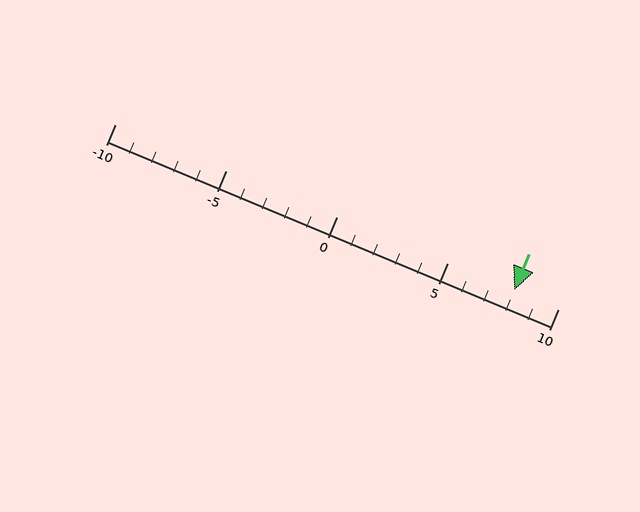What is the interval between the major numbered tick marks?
The major tick marks are spaced 5 units apart.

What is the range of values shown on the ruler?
The ruler shows values from -10 to 10.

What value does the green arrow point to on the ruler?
The green arrow points to approximately 8.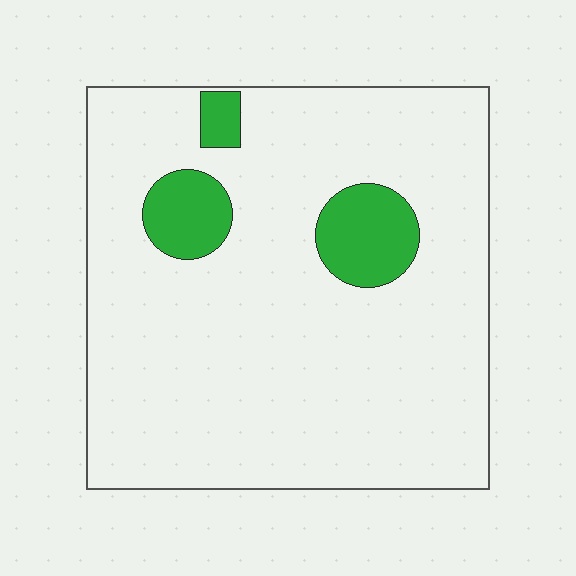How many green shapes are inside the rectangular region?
3.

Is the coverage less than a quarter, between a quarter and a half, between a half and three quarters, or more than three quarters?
Less than a quarter.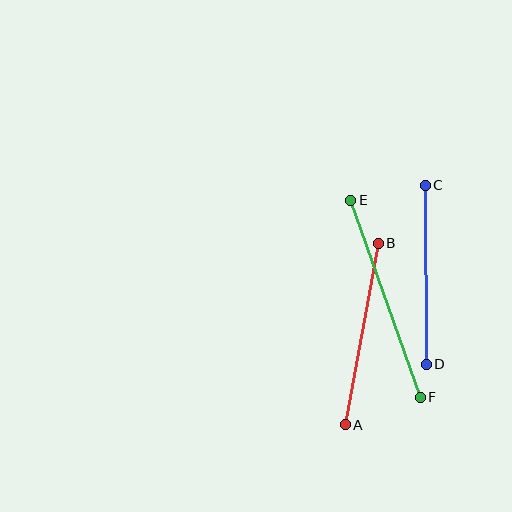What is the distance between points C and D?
The distance is approximately 179 pixels.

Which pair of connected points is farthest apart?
Points E and F are farthest apart.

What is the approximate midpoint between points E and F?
The midpoint is at approximately (386, 299) pixels.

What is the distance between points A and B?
The distance is approximately 184 pixels.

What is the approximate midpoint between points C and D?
The midpoint is at approximately (426, 275) pixels.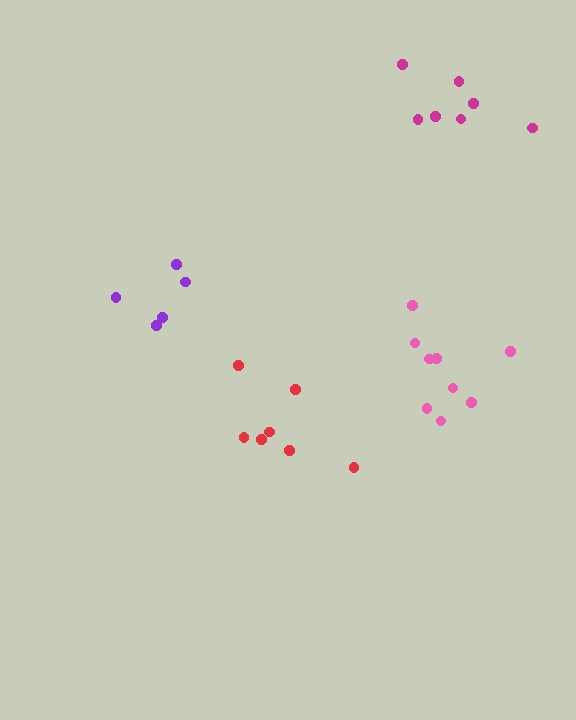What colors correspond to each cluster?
The clusters are colored: magenta, pink, red, purple.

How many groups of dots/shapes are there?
There are 4 groups.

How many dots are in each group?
Group 1: 7 dots, Group 2: 9 dots, Group 3: 7 dots, Group 4: 5 dots (28 total).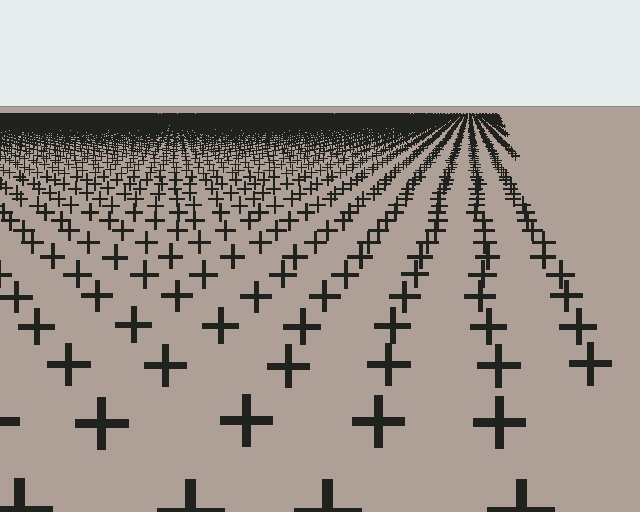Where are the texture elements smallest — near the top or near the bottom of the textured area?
Near the top.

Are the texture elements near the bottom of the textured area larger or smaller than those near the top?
Larger. Near the bottom, elements are closer to the viewer and appear at a bigger on-screen size.